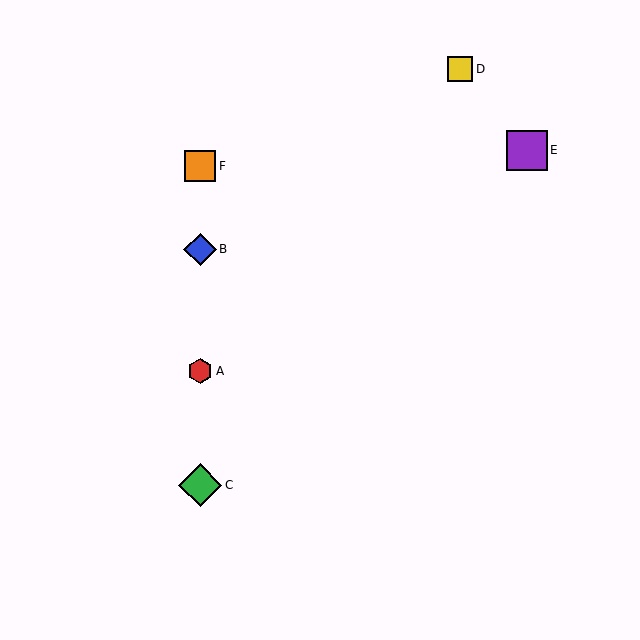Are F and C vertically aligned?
Yes, both are at x≈200.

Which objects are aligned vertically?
Objects A, B, C, F are aligned vertically.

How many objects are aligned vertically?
4 objects (A, B, C, F) are aligned vertically.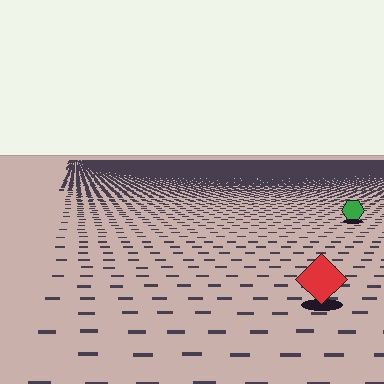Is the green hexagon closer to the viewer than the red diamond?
No. The red diamond is closer — you can tell from the texture gradient: the ground texture is coarser near it.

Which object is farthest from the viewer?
The green hexagon is farthest from the viewer. It appears smaller and the ground texture around it is denser.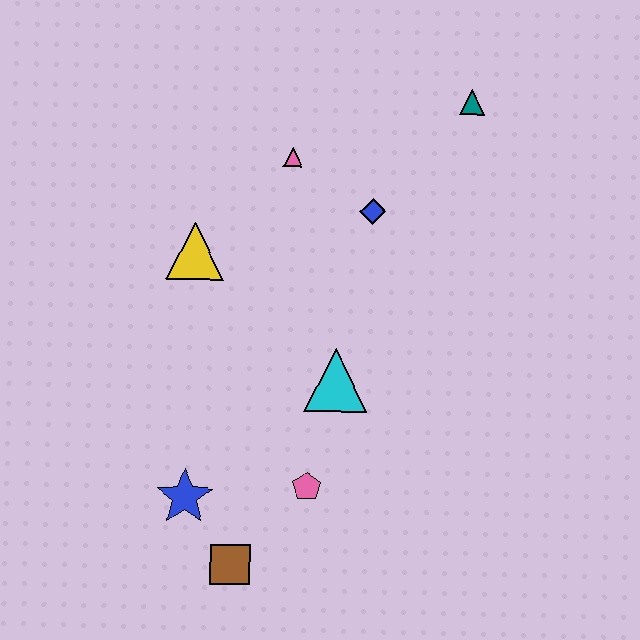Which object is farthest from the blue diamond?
The brown square is farthest from the blue diamond.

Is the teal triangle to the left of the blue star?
No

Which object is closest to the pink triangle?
The blue diamond is closest to the pink triangle.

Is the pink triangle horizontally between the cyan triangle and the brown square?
Yes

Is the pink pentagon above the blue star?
Yes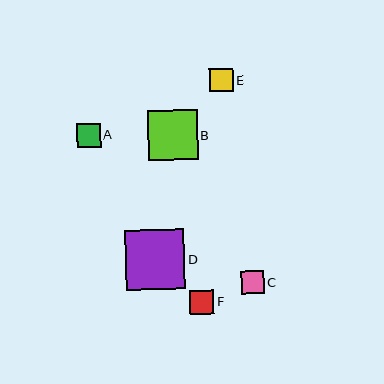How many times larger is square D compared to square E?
Square D is approximately 2.5 times the size of square E.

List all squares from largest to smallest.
From largest to smallest: D, B, F, E, A, C.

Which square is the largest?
Square D is the largest with a size of approximately 60 pixels.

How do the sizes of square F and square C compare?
Square F and square C are approximately the same size.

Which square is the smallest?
Square C is the smallest with a size of approximately 22 pixels.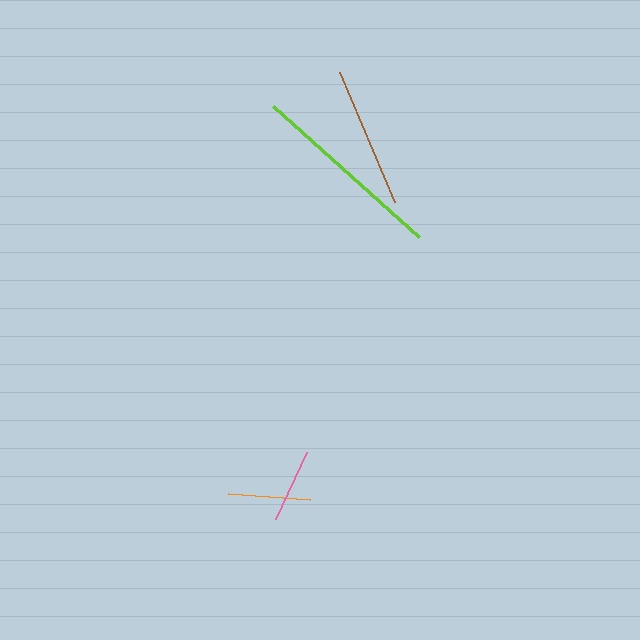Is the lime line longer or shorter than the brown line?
The lime line is longer than the brown line.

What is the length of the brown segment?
The brown segment is approximately 141 pixels long.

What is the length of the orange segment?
The orange segment is approximately 83 pixels long.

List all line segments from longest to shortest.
From longest to shortest: lime, brown, orange, pink.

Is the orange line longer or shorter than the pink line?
The orange line is longer than the pink line.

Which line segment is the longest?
The lime line is the longest at approximately 197 pixels.